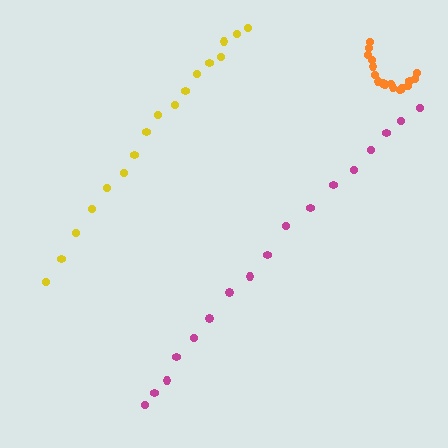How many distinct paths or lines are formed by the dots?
There are 3 distinct paths.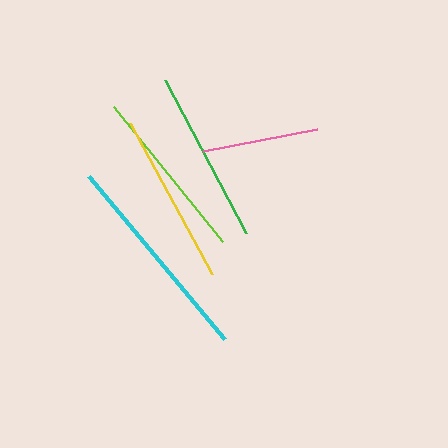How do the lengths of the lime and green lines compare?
The lime and green lines are approximately the same length.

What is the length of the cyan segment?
The cyan segment is approximately 213 pixels long.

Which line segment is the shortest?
The pink line is the shortest at approximately 116 pixels.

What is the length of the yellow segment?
The yellow segment is approximately 172 pixels long.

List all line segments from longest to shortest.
From longest to shortest: cyan, lime, green, yellow, pink.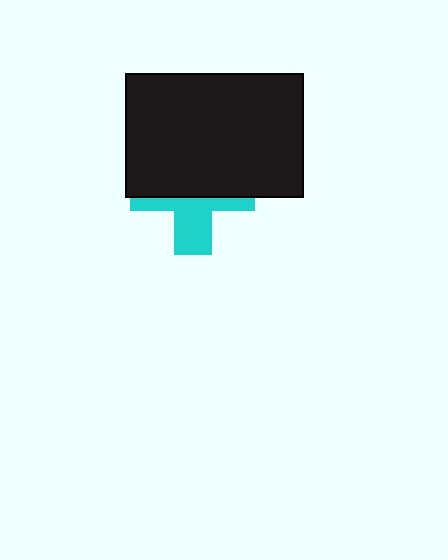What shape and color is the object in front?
The object in front is a black rectangle.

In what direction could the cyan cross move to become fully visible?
The cyan cross could move down. That would shift it out from behind the black rectangle entirely.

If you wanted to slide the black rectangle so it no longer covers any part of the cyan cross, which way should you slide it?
Slide it up — that is the most direct way to separate the two shapes.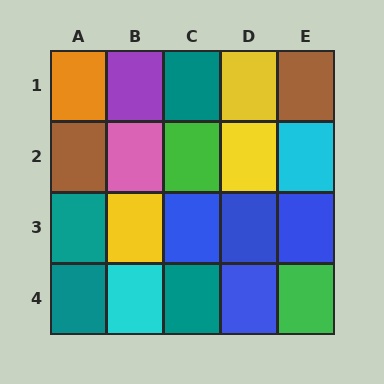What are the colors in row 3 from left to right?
Teal, yellow, blue, blue, blue.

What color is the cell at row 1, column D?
Yellow.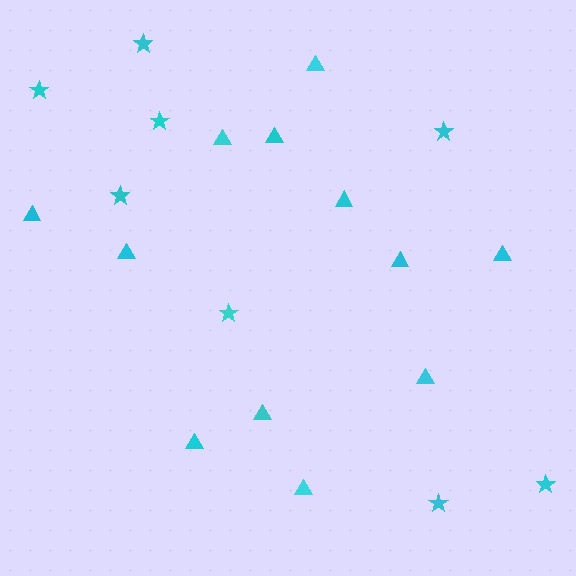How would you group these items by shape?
There are 2 groups: one group of triangles (12) and one group of stars (8).